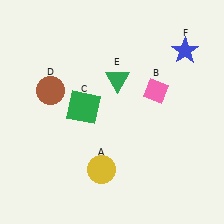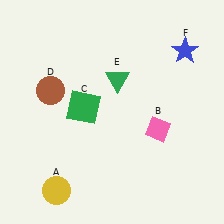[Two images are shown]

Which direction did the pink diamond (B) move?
The pink diamond (B) moved down.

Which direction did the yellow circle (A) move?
The yellow circle (A) moved left.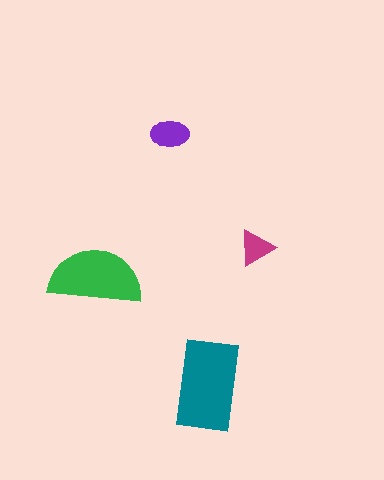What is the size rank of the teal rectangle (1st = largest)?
1st.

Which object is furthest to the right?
The magenta triangle is rightmost.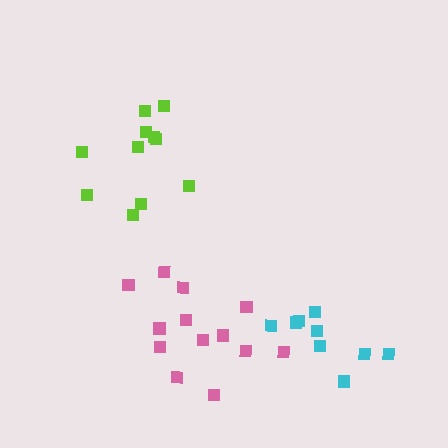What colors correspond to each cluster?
The clusters are colored: pink, cyan, lime.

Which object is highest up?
The lime cluster is topmost.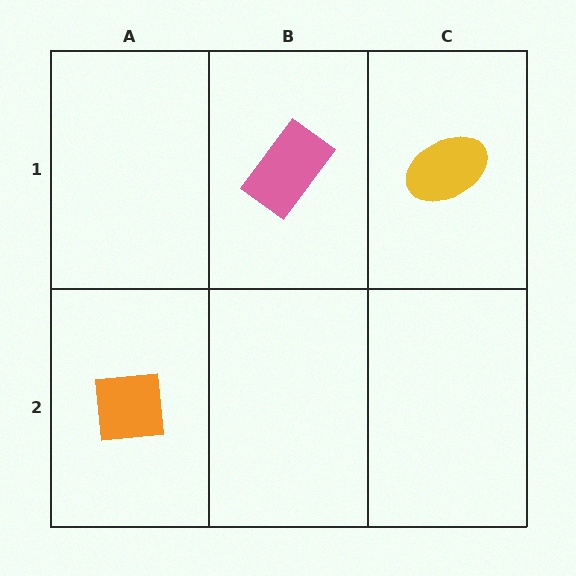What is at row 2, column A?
An orange square.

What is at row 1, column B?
A pink rectangle.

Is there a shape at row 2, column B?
No, that cell is empty.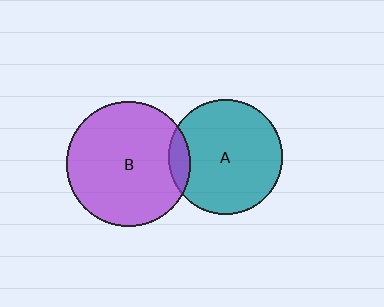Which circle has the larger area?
Circle B (purple).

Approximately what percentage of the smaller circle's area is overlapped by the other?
Approximately 10%.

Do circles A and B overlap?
Yes.